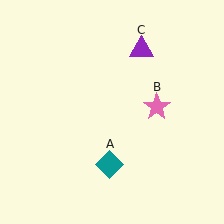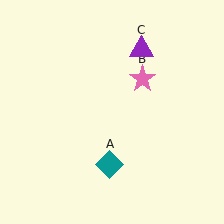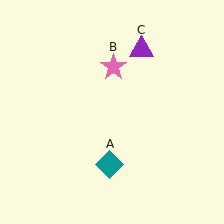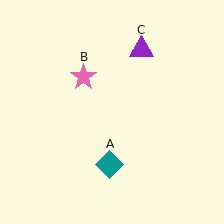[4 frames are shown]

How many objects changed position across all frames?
1 object changed position: pink star (object B).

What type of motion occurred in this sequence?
The pink star (object B) rotated counterclockwise around the center of the scene.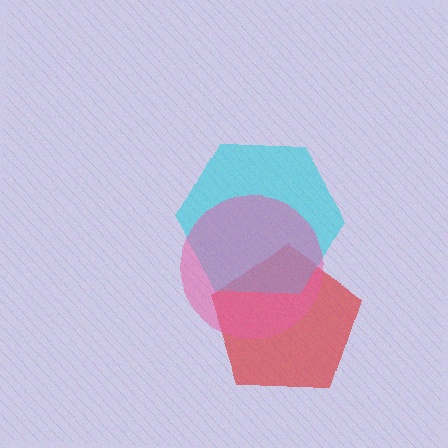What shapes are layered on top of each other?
The layered shapes are: a red pentagon, a cyan hexagon, a pink circle.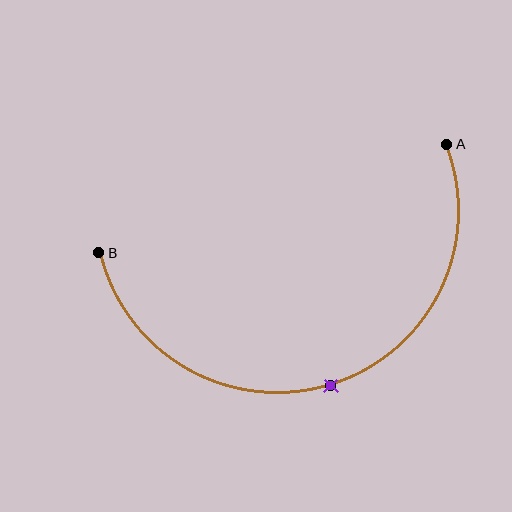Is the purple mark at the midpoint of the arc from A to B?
Yes. The purple mark lies on the arc at equal arc-length from both A and B — it is the arc midpoint.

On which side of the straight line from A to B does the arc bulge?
The arc bulges below the straight line connecting A and B.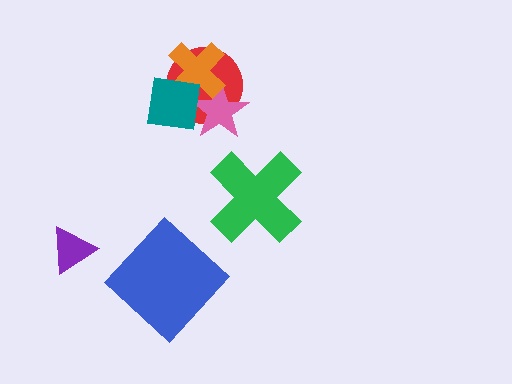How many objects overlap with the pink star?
3 objects overlap with the pink star.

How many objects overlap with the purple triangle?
0 objects overlap with the purple triangle.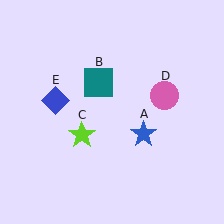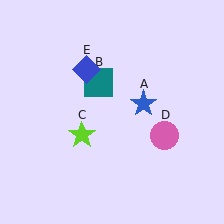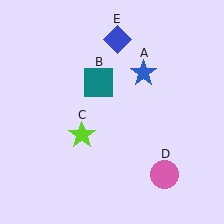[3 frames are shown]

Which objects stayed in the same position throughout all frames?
Teal square (object B) and lime star (object C) remained stationary.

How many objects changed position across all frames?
3 objects changed position: blue star (object A), pink circle (object D), blue diamond (object E).